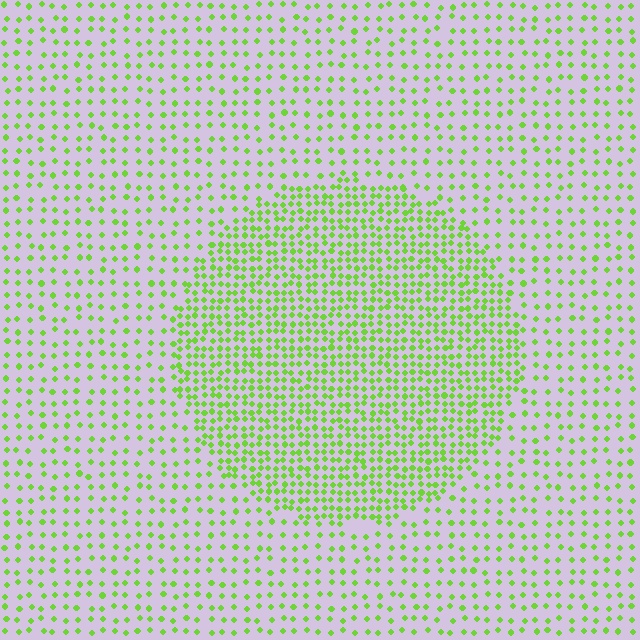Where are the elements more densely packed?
The elements are more densely packed inside the circle boundary.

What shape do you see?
I see a circle.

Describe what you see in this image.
The image contains small lime elements arranged at two different densities. A circle-shaped region is visible where the elements are more densely packed than the surrounding area.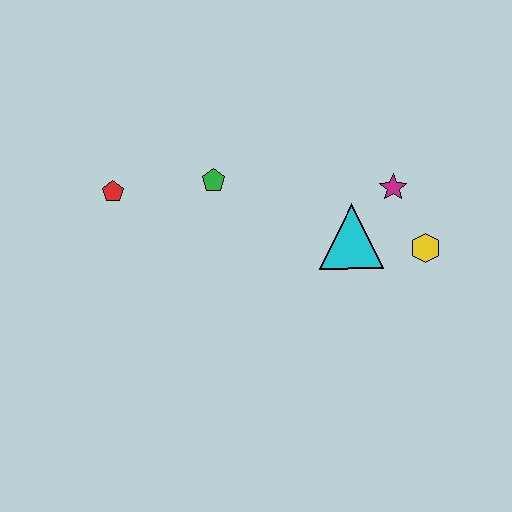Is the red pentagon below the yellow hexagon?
No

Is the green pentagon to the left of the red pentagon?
No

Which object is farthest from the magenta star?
The red pentagon is farthest from the magenta star.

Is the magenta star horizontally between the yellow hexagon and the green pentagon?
Yes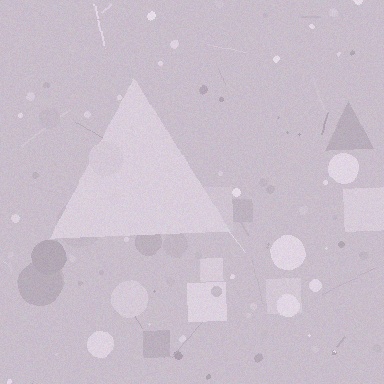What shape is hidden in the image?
A triangle is hidden in the image.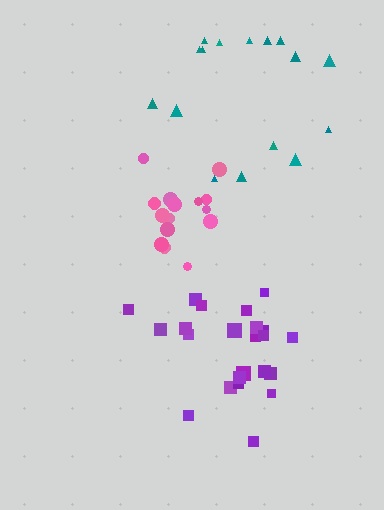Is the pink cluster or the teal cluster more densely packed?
Pink.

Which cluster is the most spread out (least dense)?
Teal.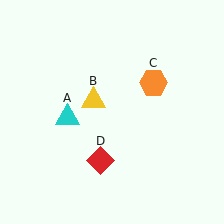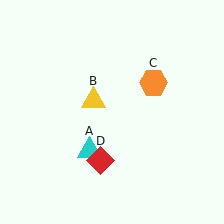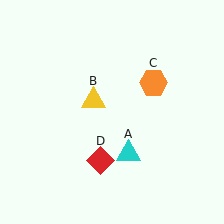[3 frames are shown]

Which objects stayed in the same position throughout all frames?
Yellow triangle (object B) and orange hexagon (object C) and red diamond (object D) remained stationary.